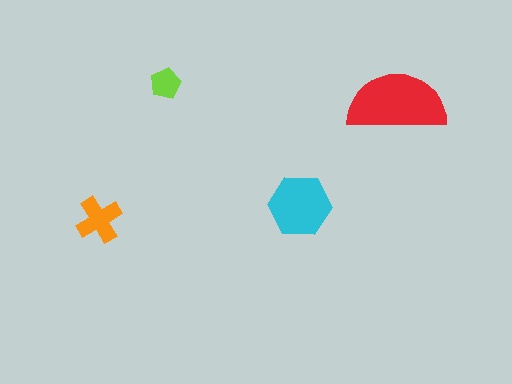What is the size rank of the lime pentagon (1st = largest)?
4th.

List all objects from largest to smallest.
The red semicircle, the cyan hexagon, the orange cross, the lime pentagon.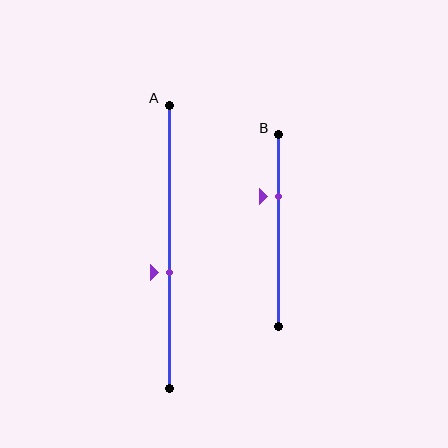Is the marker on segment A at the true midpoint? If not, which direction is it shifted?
No, the marker on segment A is shifted downward by about 9% of the segment length.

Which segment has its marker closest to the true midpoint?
Segment A has its marker closest to the true midpoint.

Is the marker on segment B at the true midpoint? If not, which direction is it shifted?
No, the marker on segment B is shifted upward by about 18% of the segment length.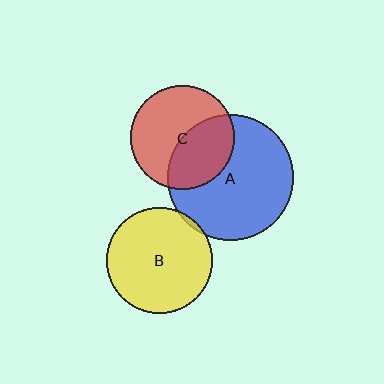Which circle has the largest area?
Circle A (blue).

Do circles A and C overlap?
Yes.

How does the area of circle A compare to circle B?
Approximately 1.4 times.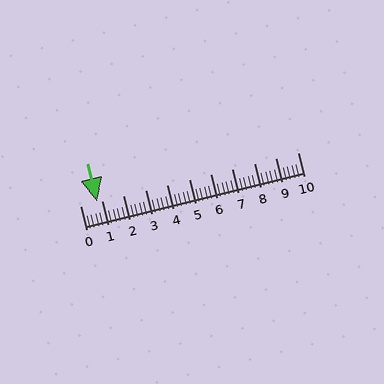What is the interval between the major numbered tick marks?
The major tick marks are spaced 1 units apart.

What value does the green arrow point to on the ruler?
The green arrow points to approximately 0.8.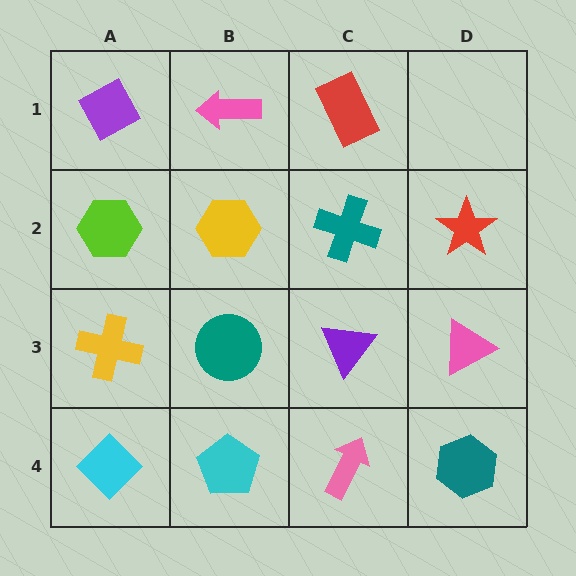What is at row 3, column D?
A pink triangle.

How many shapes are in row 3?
4 shapes.